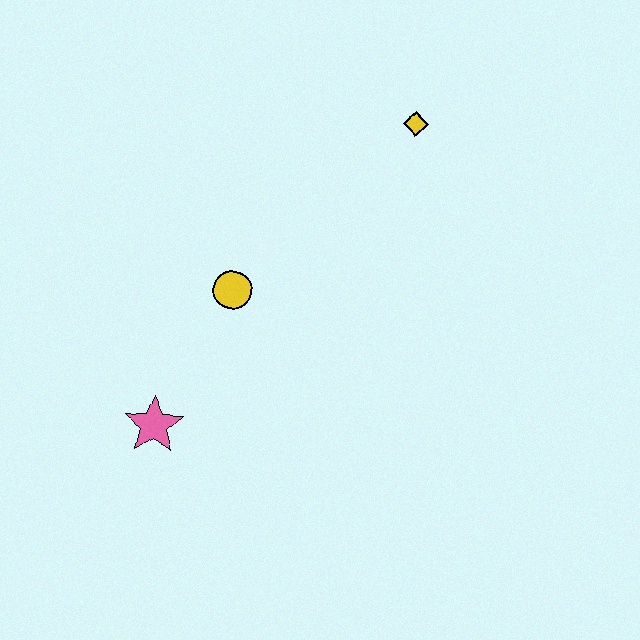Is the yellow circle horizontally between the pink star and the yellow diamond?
Yes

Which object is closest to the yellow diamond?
The yellow circle is closest to the yellow diamond.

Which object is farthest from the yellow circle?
The yellow diamond is farthest from the yellow circle.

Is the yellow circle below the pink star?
No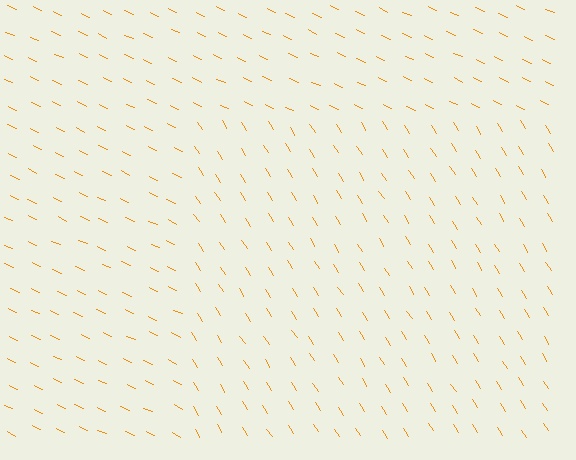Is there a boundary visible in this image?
Yes, there is a texture boundary formed by a change in line orientation.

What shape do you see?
I see a rectangle.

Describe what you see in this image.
The image is filled with small orange line segments. A rectangle region in the image has lines oriented differently from the surrounding lines, creating a visible texture boundary.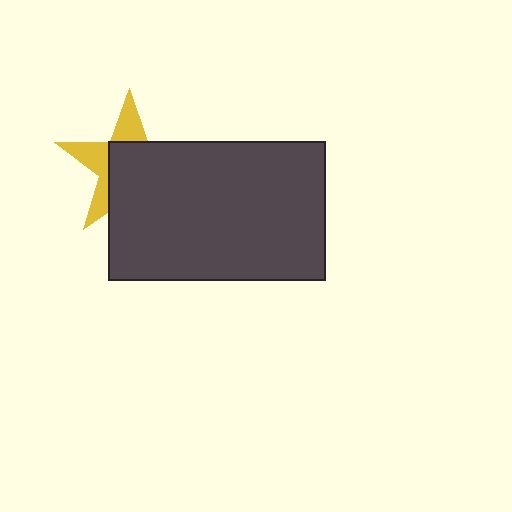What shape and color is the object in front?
The object in front is a dark gray rectangle.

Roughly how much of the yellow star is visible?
A small part of it is visible (roughly 38%).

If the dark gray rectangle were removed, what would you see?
You would see the complete yellow star.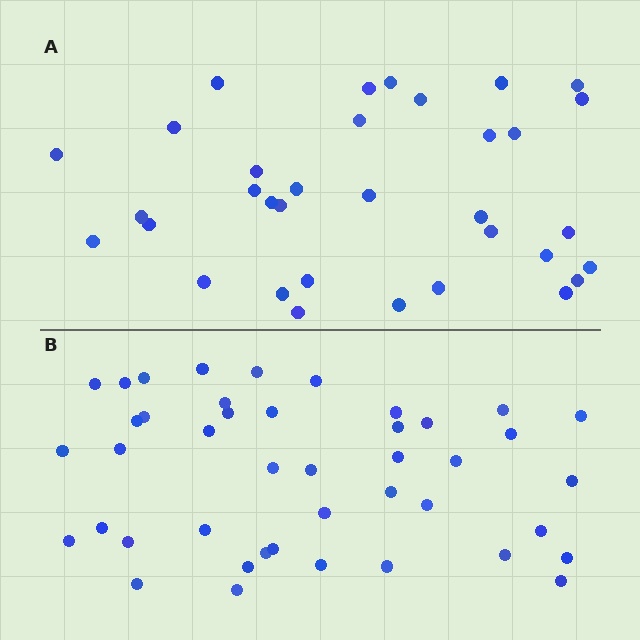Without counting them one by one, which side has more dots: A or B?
Region B (the bottom region) has more dots.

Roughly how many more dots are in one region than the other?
Region B has roughly 8 or so more dots than region A.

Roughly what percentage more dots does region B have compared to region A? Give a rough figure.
About 25% more.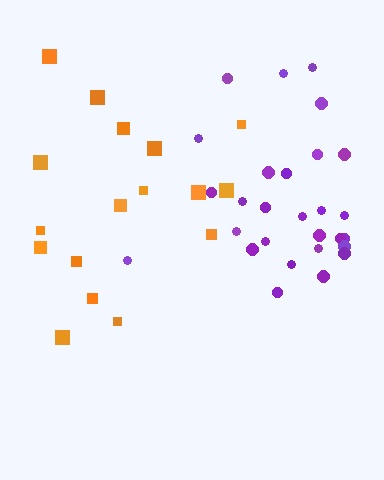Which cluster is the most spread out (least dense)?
Orange.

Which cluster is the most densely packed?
Purple.